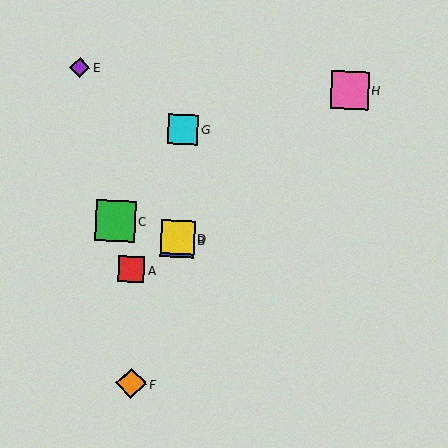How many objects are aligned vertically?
3 objects (B, D, G) are aligned vertically.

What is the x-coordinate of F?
Object F is at x≈131.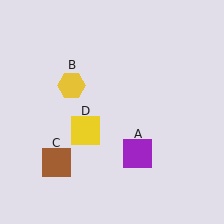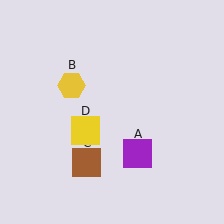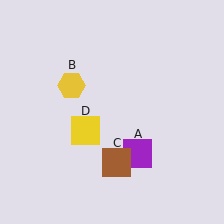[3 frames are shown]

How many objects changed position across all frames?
1 object changed position: brown square (object C).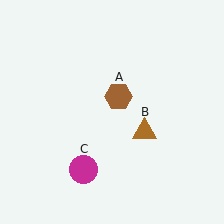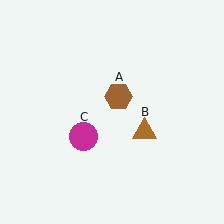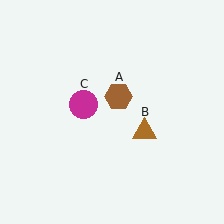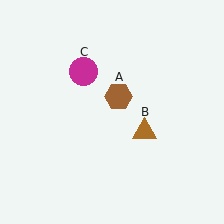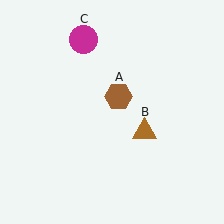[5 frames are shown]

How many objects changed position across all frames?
1 object changed position: magenta circle (object C).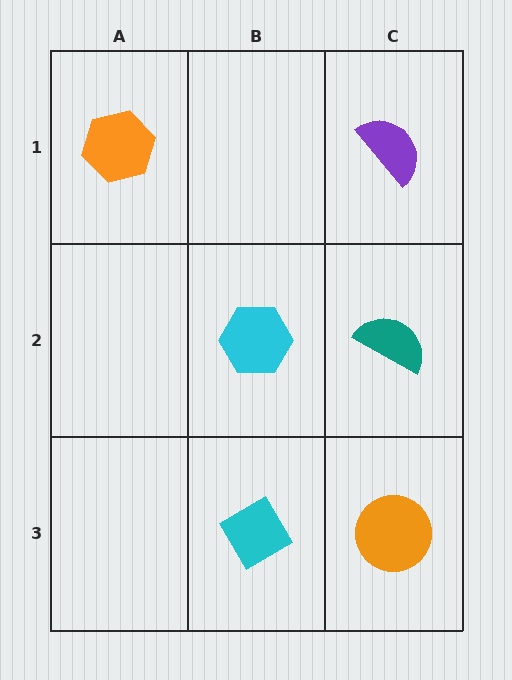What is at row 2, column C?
A teal semicircle.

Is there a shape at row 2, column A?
No, that cell is empty.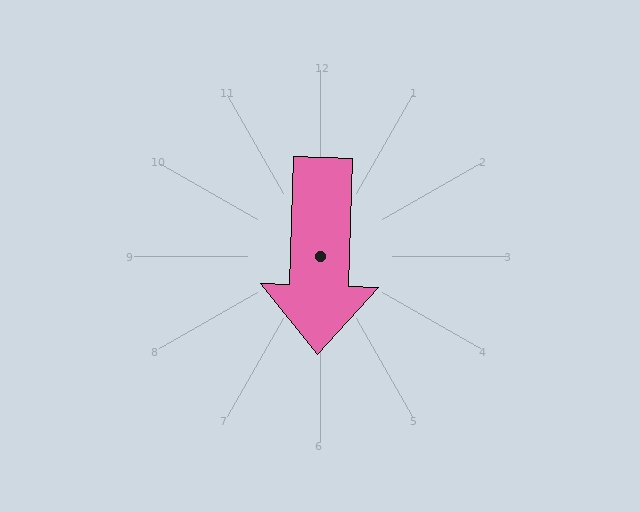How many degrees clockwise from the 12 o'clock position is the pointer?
Approximately 182 degrees.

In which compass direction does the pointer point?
South.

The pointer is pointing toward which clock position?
Roughly 6 o'clock.